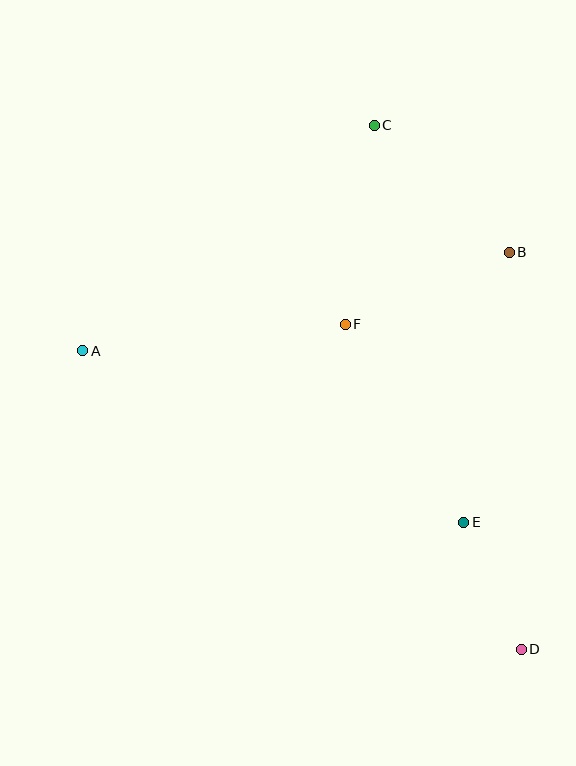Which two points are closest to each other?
Points D and E are closest to each other.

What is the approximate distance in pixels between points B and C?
The distance between B and C is approximately 185 pixels.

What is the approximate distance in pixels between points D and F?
The distance between D and F is approximately 369 pixels.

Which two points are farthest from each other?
Points C and D are farthest from each other.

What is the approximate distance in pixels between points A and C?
The distance between A and C is approximately 369 pixels.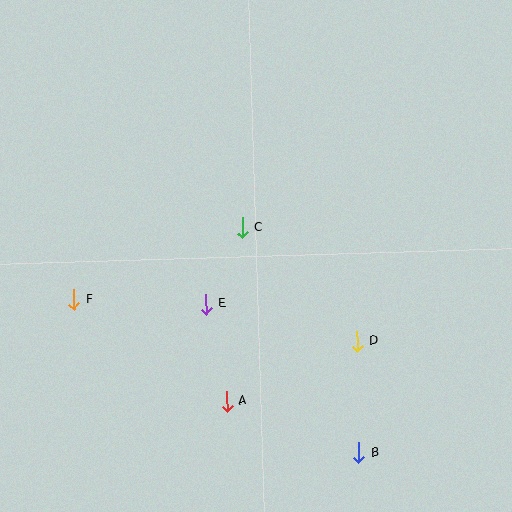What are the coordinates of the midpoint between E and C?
The midpoint between E and C is at (224, 266).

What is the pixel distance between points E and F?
The distance between E and F is 132 pixels.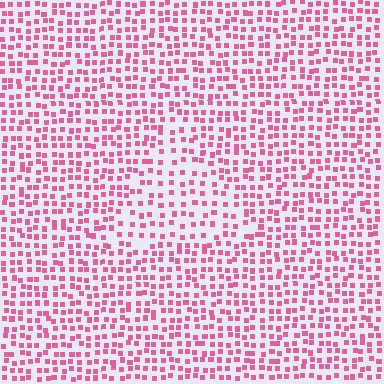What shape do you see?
I see a triangle.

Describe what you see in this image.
The image contains small pink elements arranged at two different densities. A triangle-shaped region is visible where the elements are less densely packed than the surrounding area.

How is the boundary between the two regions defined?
The boundary is defined by a change in element density (approximately 1.6x ratio). All elements are the same color, size, and shape.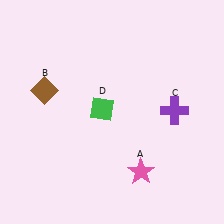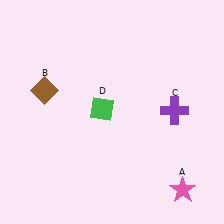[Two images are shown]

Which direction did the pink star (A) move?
The pink star (A) moved right.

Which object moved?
The pink star (A) moved right.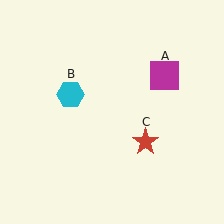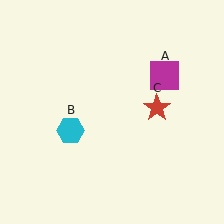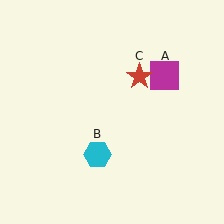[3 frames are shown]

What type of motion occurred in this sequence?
The cyan hexagon (object B), red star (object C) rotated counterclockwise around the center of the scene.